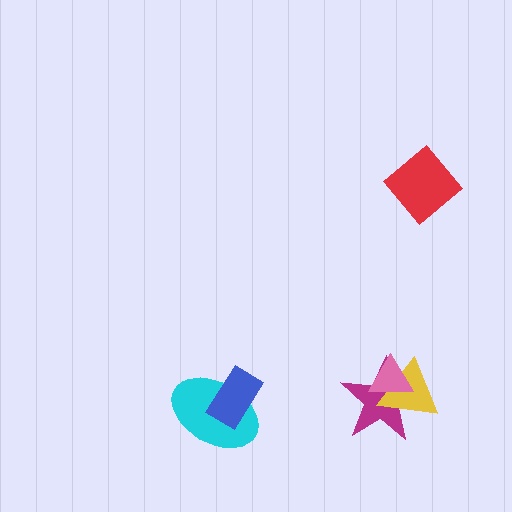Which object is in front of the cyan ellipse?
The blue rectangle is in front of the cyan ellipse.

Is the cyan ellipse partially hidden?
Yes, it is partially covered by another shape.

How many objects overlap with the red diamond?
0 objects overlap with the red diamond.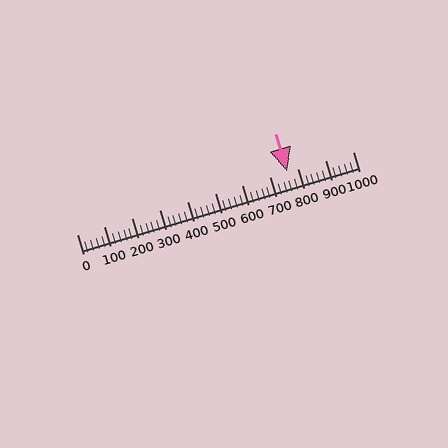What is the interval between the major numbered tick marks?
The major tick marks are spaced 100 units apart.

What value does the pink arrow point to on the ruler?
The pink arrow points to approximately 762.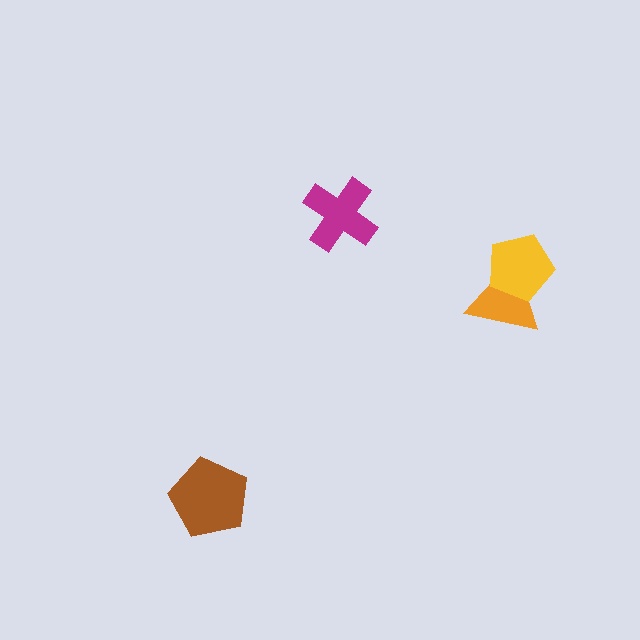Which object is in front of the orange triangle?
The yellow pentagon is in front of the orange triangle.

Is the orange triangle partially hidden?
Yes, it is partially covered by another shape.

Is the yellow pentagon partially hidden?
No, no other shape covers it.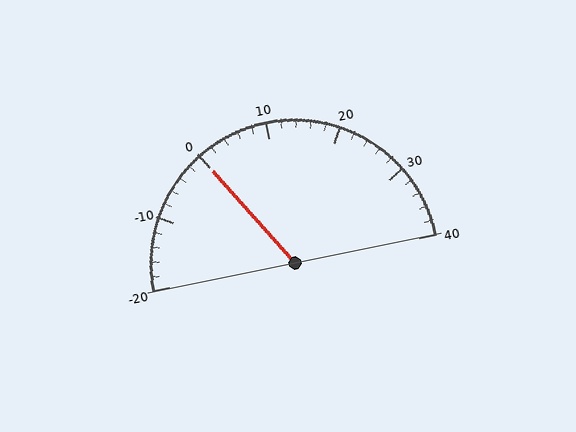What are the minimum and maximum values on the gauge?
The gauge ranges from -20 to 40.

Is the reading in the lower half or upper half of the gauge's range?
The reading is in the lower half of the range (-20 to 40).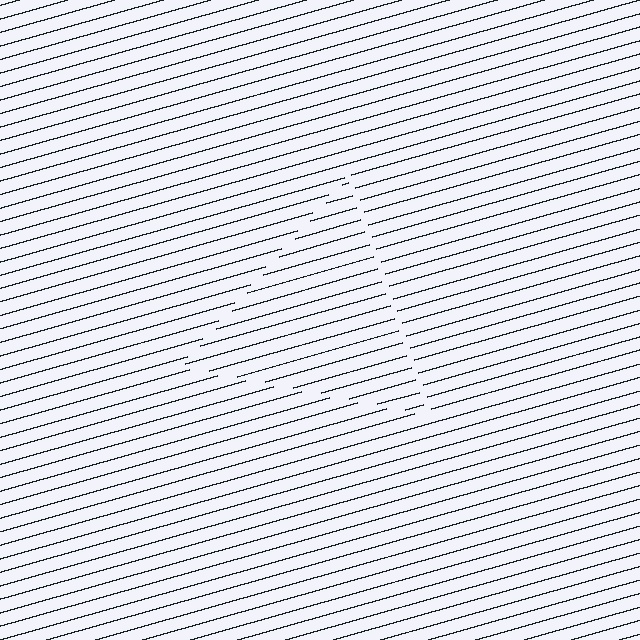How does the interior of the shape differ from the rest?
The interior of the shape contains the same grating, shifted by half a period — the contour is defined by the phase discontinuity where line-ends from the inner and outer gratings abut.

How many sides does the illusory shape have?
3 sides — the line-ends trace a triangle.